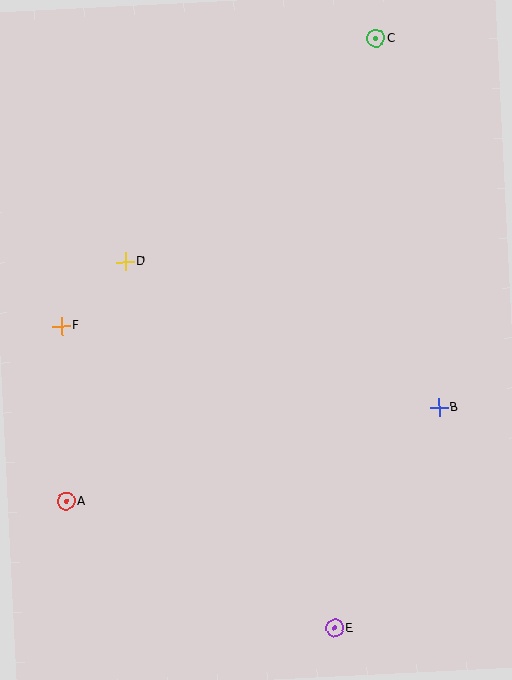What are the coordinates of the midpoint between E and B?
The midpoint between E and B is at (387, 518).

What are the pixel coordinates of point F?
Point F is at (61, 326).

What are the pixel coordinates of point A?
Point A is at (66, 501).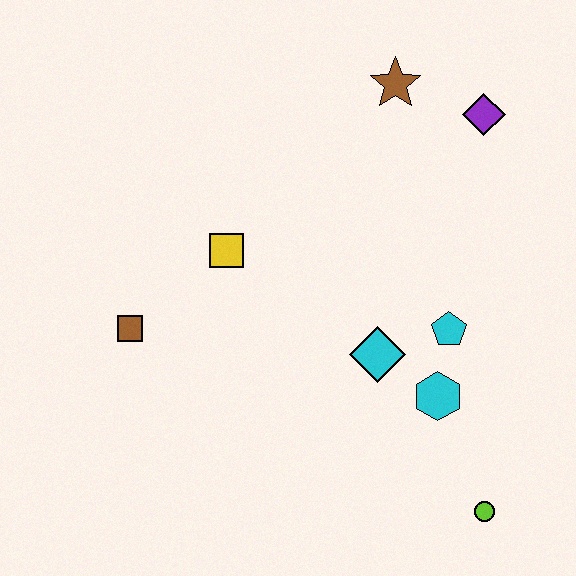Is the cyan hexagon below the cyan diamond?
Yes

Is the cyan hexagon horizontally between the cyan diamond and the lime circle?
Yes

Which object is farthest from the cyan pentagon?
The brown square is farthest from the cyan pentagon.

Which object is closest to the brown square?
The yellow square is closest to the brown square.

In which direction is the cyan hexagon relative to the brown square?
The cyan hexagon is to the right of the brown square.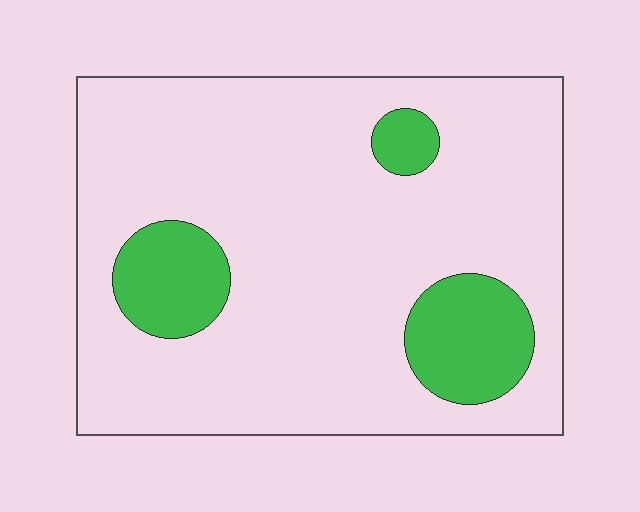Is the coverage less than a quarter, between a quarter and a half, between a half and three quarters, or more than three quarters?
Less than a quarter.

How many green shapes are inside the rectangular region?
3.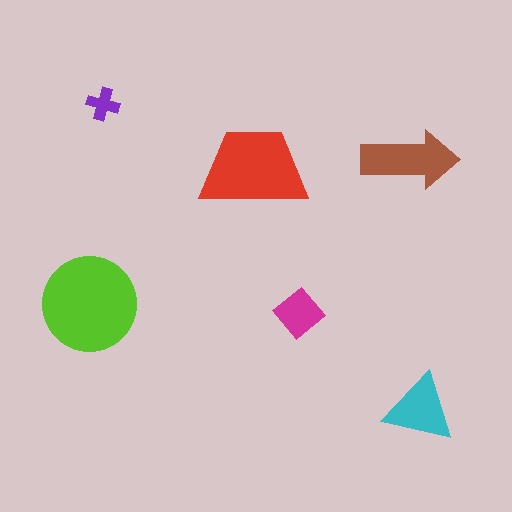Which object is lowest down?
The cyan triangle is bottommost.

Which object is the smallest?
The purple cross.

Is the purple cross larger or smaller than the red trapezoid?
Smaller.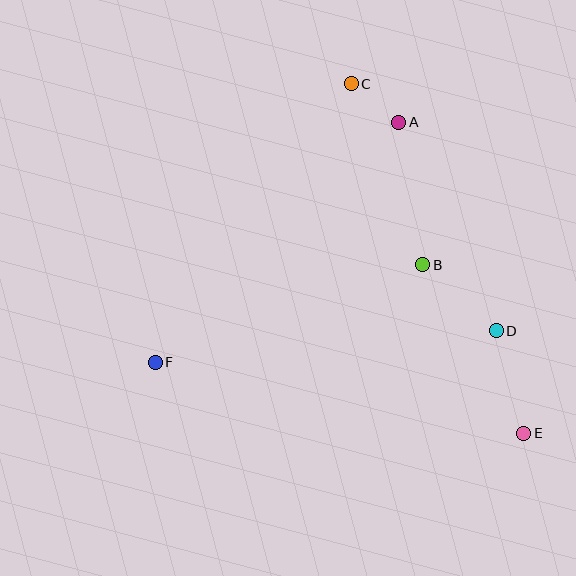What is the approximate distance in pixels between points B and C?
The distance between B and C is approximately 194 pixels.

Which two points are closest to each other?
Points A and C are closest to each other.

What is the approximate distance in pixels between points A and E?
The distance between A and E is approximately 335 pixels.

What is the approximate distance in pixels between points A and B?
The distance between A and B is approximately 144 pixels.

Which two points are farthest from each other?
Points C and E are farthest from each other.